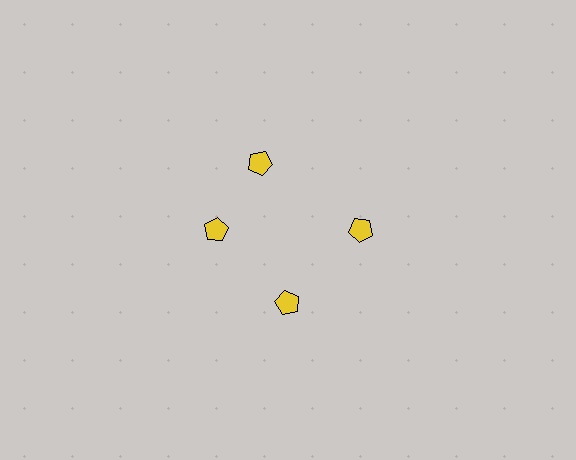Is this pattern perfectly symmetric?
No. The 4 yellow pentagons are arranged in a ring, but one element near the 12 o'clock position is rotated out of alignment along the ring, breaking the 4-fold rotational symmetry.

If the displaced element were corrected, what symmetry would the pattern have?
It would have 4-fold rotational symmetry — the pattern would map onto itself every 90 degrees.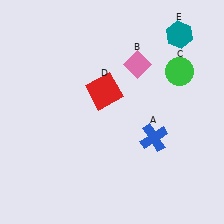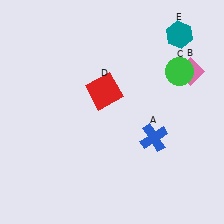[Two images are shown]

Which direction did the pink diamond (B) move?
The pink diamond (B) moved right.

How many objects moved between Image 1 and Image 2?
1 object moved between the two images.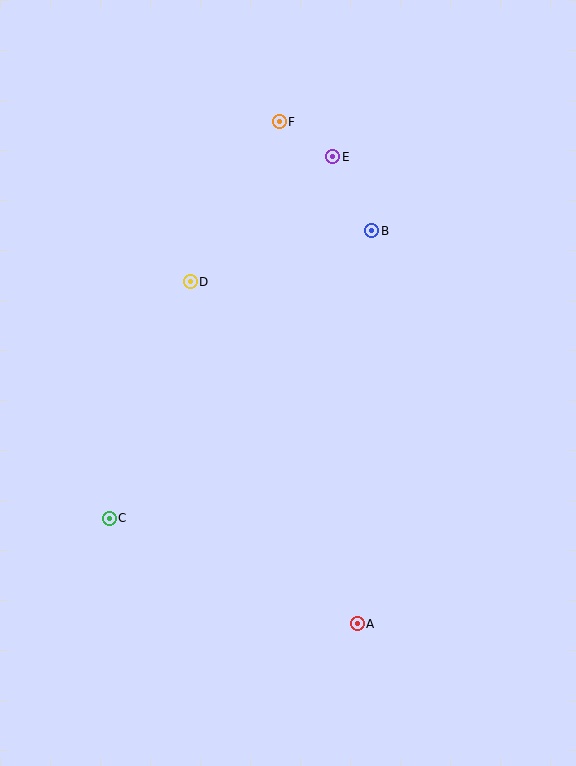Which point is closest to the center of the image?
Point D at (190, 282) is closest to the center.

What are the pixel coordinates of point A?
Point A is at (357, 624).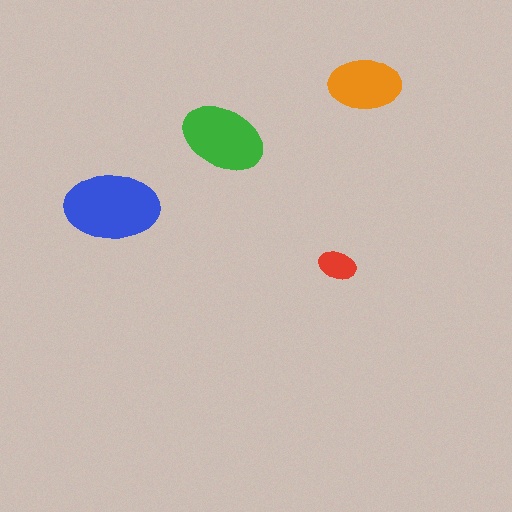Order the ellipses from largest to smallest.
the blue one, the green one, the orange one, the red one.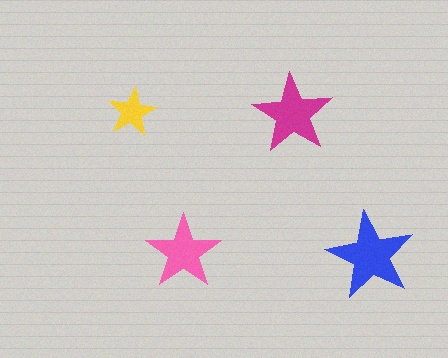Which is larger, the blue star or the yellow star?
The blue one.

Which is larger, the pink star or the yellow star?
The pink one.